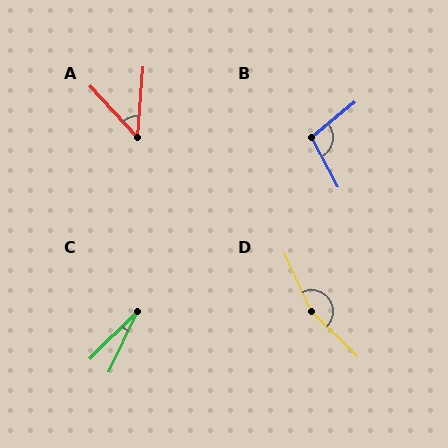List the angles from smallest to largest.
C (19°), A (47°), B (101°), D (159°).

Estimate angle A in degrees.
Approximately 47 degrees.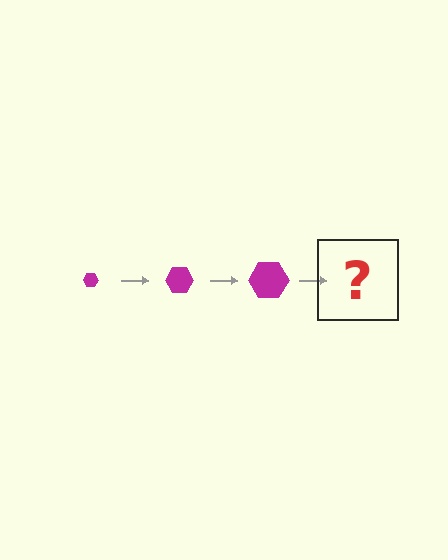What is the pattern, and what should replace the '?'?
The pattern is that the hexagon gets progressively larger each step. The '?' should be a magenta hexagon, larger than the previous one.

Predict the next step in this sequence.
The next step is a magenta hexagon, larger than the previous one.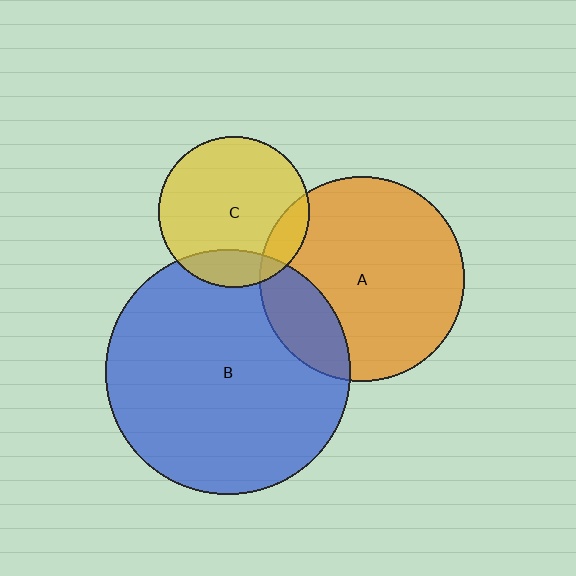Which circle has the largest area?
Circle B (blue).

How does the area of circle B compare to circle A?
Approximately 1.4 times.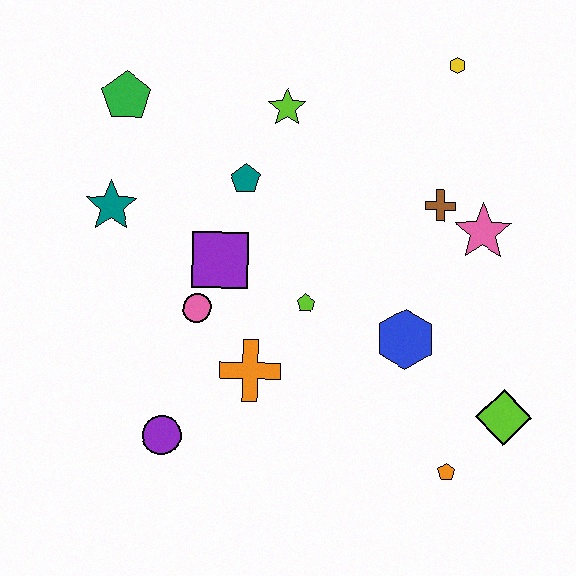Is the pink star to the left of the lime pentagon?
No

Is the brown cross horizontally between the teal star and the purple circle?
No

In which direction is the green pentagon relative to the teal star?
The green pentagon is above the teal star.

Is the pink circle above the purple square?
No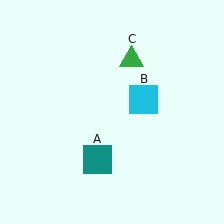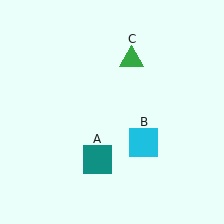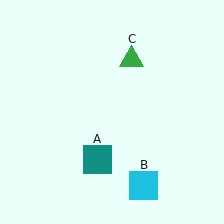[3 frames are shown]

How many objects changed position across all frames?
1 object changed position: cyan square (object B).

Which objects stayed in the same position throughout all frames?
Teal square (object A) and green triangle (object C) remained stationary.